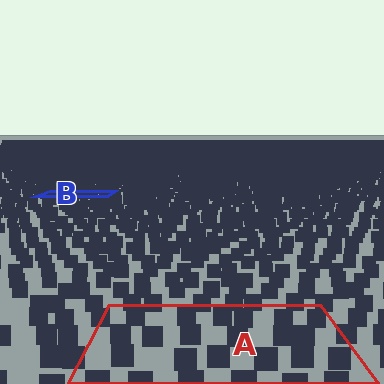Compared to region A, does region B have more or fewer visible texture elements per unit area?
Region B has more texture elements per unit area — they are packed more densely because it is farther away.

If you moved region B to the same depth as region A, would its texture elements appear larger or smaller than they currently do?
They would appear larger. At a closer depth, the same texture elements are projected at a bigger on-screen size.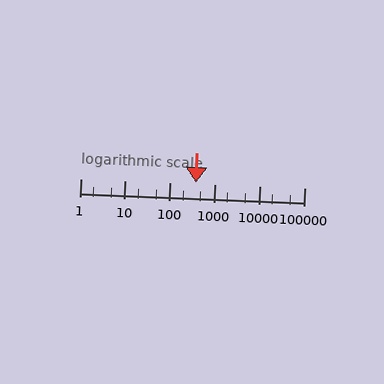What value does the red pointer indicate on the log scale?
The pointer indicates approximately 370.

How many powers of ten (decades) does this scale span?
The scale spans 5 decades, from 1 to 100000.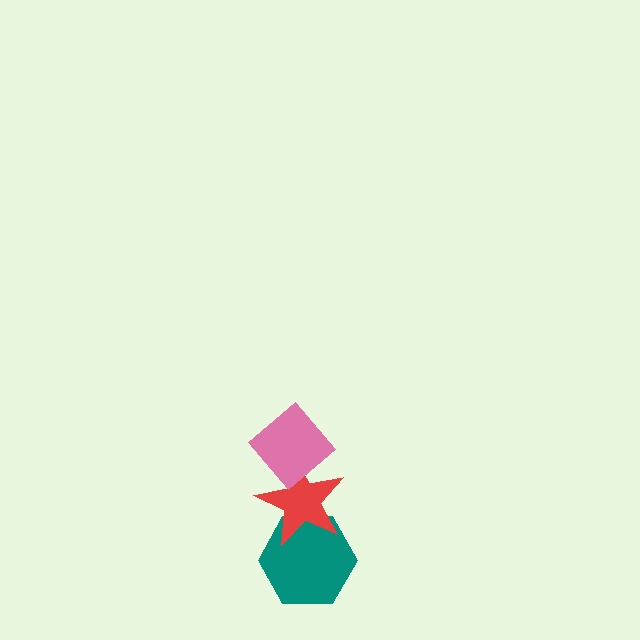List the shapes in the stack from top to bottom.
From top to bottom: the pink diamond, the red star, the teal hexagon.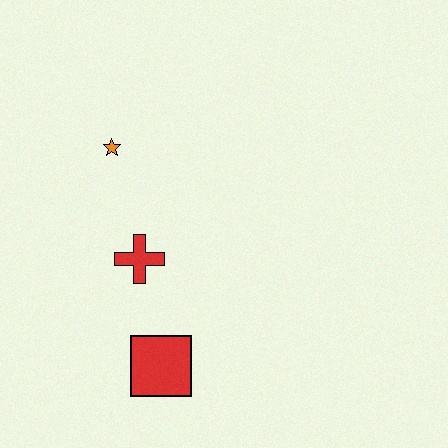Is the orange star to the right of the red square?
No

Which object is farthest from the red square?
The orange star is farthest from the red square.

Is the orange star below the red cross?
No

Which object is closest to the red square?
The red cross is closest to the red square.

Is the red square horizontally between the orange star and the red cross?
No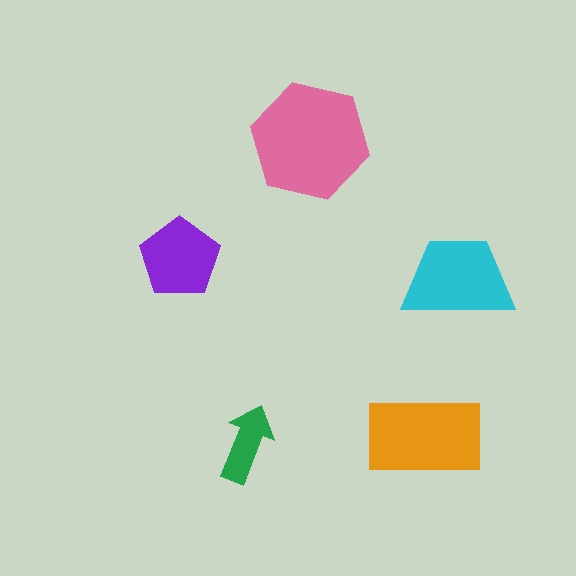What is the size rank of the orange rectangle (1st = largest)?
2nd.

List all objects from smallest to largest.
The green arrow, the purple pentagon, the cyan trapezoid, the orange rectangle, the pink hexagon.